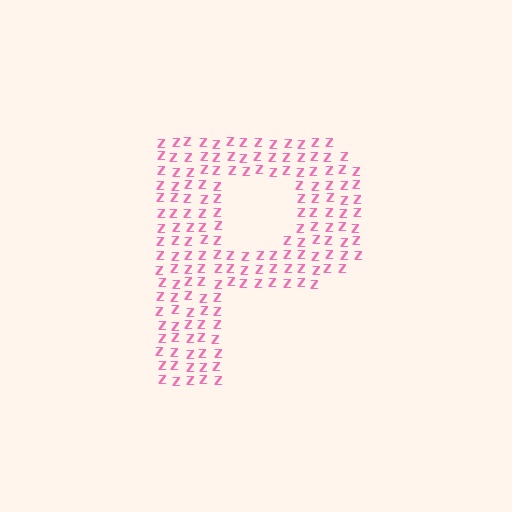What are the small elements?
The small elements are letter Z's.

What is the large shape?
The large shape is the letter P.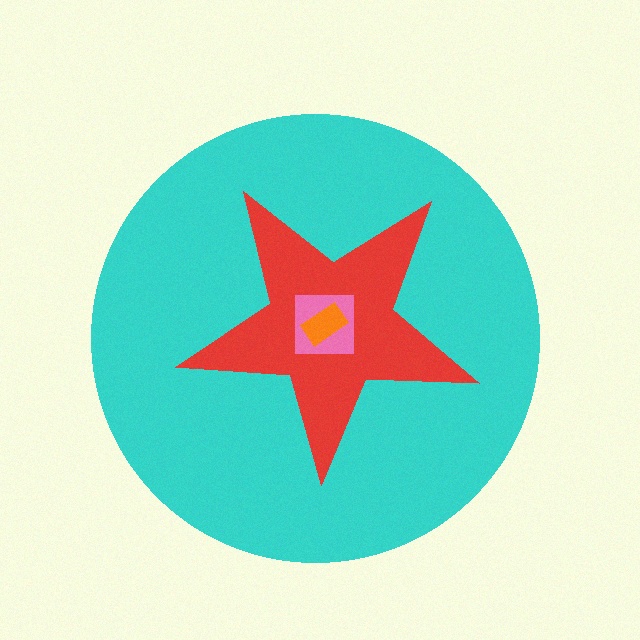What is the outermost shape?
The cyan circle.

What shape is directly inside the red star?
The pink square.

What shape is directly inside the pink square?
The orange rectangle.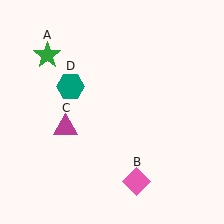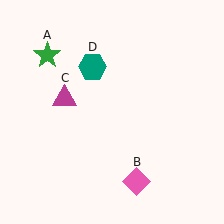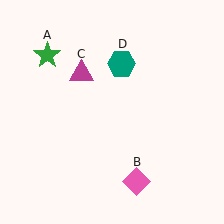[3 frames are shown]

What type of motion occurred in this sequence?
The magenta triangle (object C), teal hexagon (object D) rotated clockwise around the center of the scene.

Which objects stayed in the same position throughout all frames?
Green star (object A) and pink diamond (object B) remained stationary.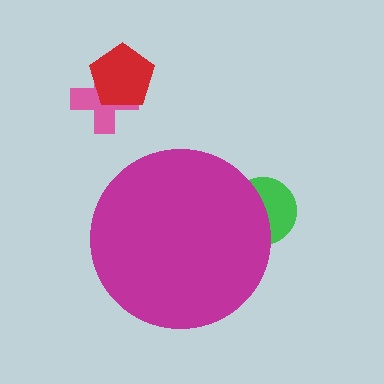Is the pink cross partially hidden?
No, the pink cross is fully visible.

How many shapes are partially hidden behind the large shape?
1 shape is partially hidden.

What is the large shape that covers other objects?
A magenta circle.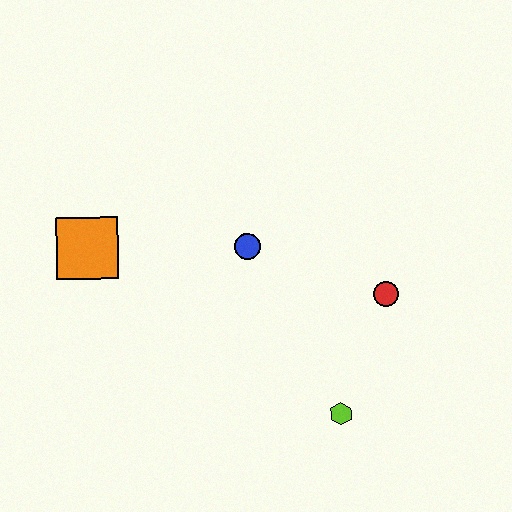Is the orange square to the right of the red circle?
No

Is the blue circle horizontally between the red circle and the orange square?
Yes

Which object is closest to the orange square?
The blue circle is closest to the orange square.